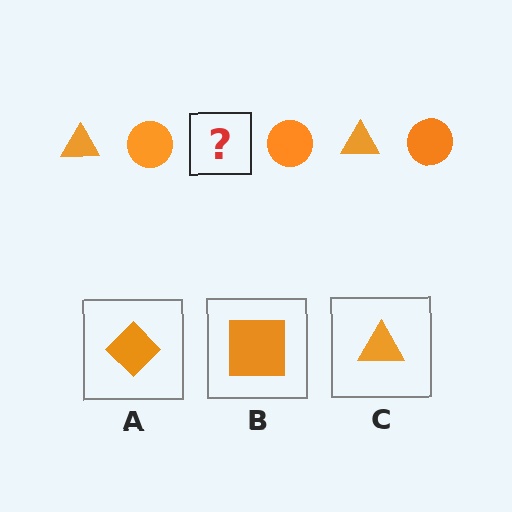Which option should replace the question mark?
Option C.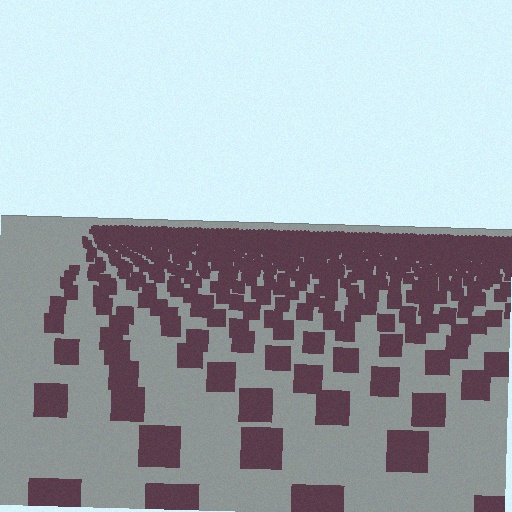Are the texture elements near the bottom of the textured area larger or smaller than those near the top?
Larger. Near the bottom, elements are closer to the viewer and appear at a bigger on-screen size.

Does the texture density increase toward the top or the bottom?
Density increases toward the top.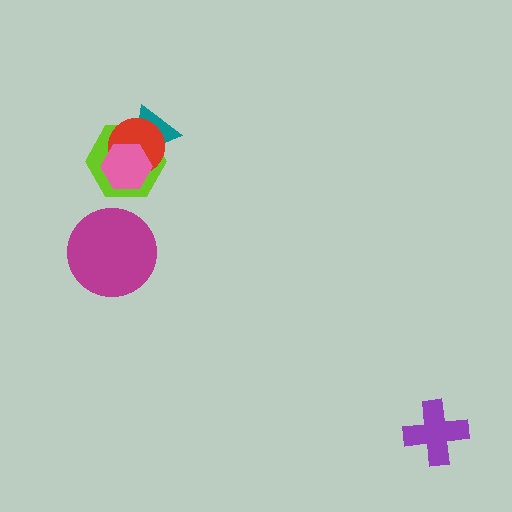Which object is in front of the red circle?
The pink hexagon is in front of the red circle.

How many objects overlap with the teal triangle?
3 objects overlap with the teal triangle.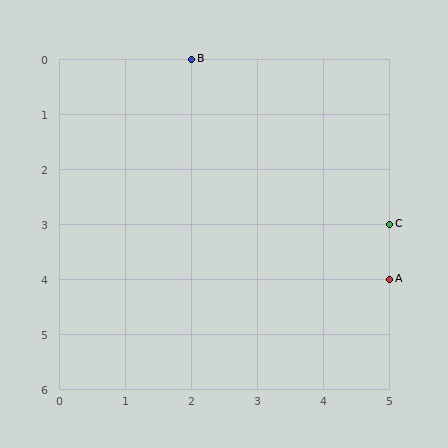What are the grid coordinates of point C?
Point C is at grid coordinates (5, 3).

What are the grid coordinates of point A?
Point A is at grid coordinates (5, 4).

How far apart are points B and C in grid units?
Points B and C are 3 columns and 3 rows apart (about 4.2 grid units diagonally).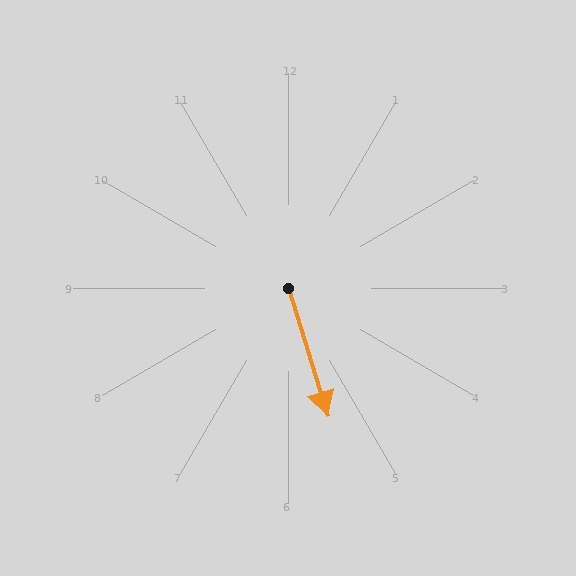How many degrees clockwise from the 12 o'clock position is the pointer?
Approximately 163 degrees.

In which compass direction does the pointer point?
South.